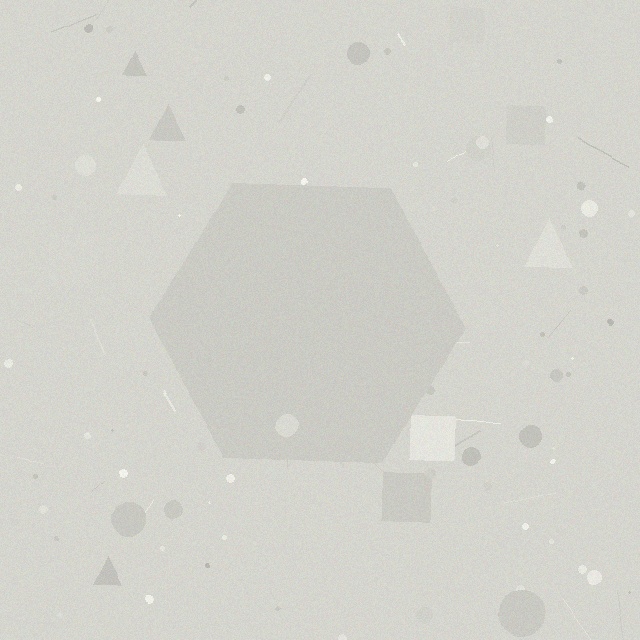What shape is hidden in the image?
A hexagon is hidden in the image.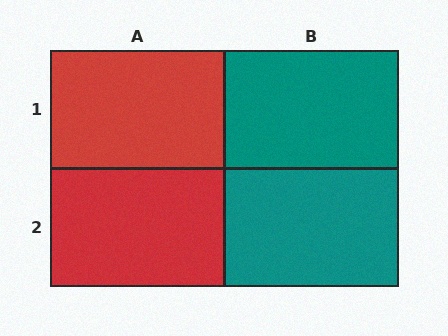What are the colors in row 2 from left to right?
Red, teal.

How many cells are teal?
2 cells are teal.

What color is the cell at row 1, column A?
Red.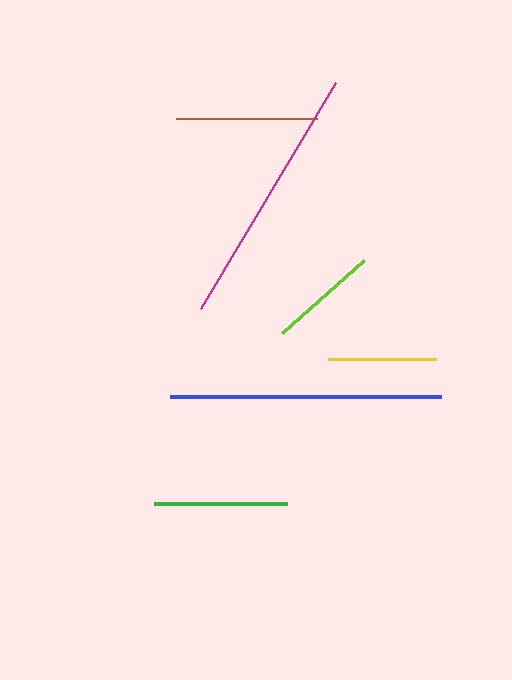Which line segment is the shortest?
The yellow line is the shortest at approximately 109 pixels.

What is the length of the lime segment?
The lime segment is approximately 110 pixels long.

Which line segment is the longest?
The blue line is the longest at approximately 272 pixels.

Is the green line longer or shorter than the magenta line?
The magenta line is longer than the green line.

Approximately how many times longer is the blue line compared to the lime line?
The blue line is approximately 2.5 times the length of the lime line.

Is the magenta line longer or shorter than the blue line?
The blue line is longer than the magenta line.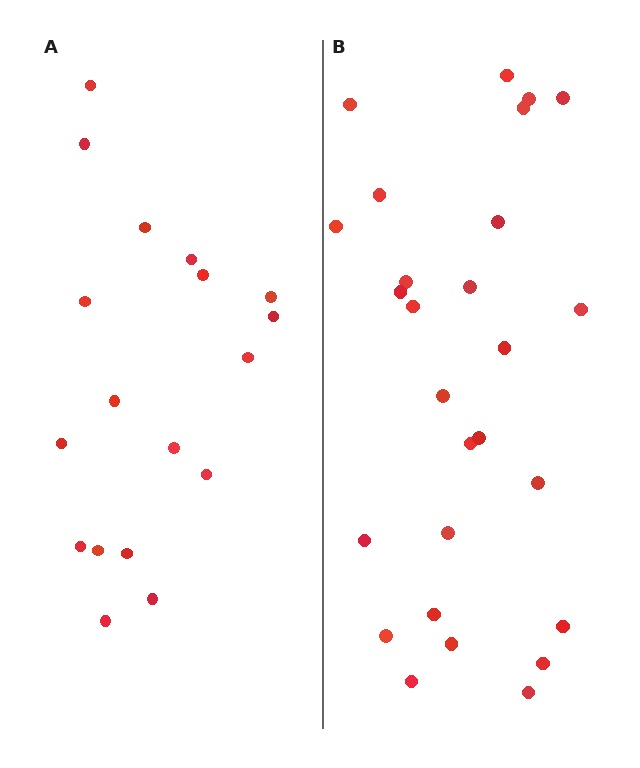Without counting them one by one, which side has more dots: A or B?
Region B (the right region) has more dots.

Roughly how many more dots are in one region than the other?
Region B has roughly 8 or so more dots than region A.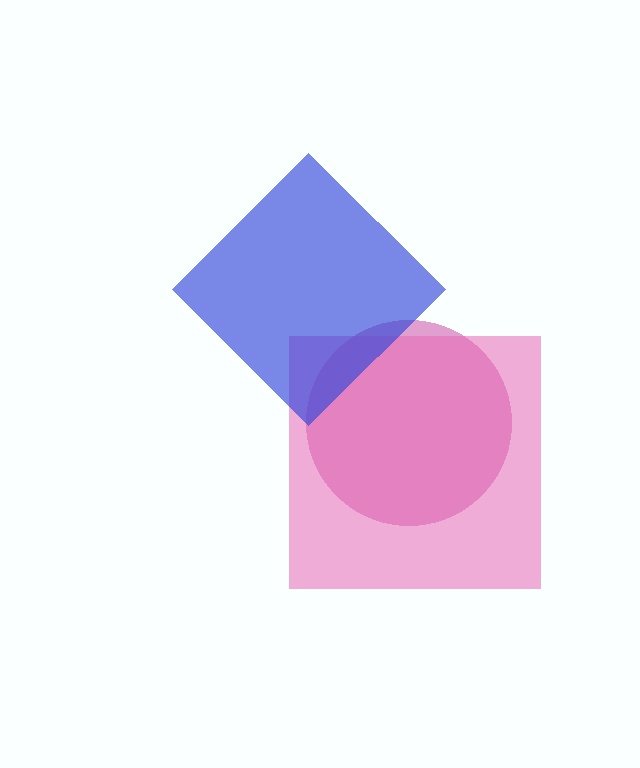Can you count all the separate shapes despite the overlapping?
Yes, there are 3 separate shapes.